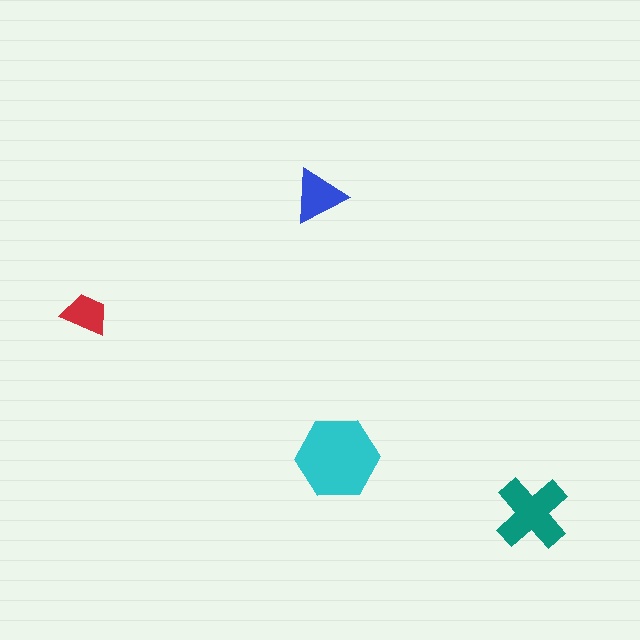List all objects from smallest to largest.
The red trapezoid, the blue triangle, the teal cross, the cyan hexagon.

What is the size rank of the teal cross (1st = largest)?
2nd.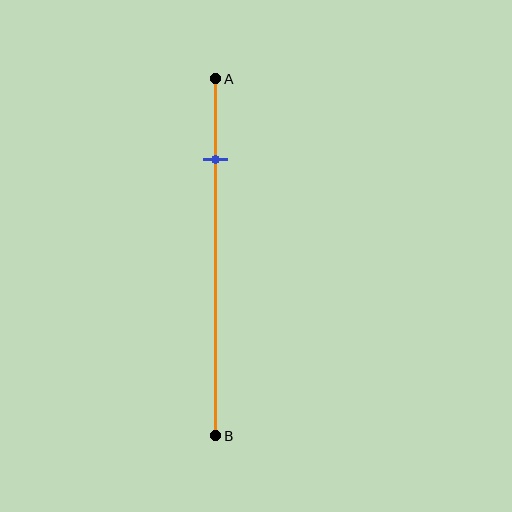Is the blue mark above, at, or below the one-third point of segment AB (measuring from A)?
The blue mark is above the one-third point of segment AB.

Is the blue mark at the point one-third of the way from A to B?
No, the mark is at about 25% from A, not at the 33% one-third point.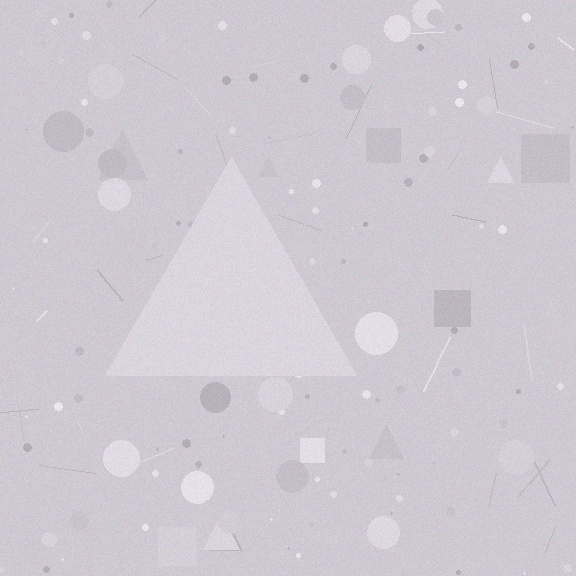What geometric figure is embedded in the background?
A triangle is embedded in the background.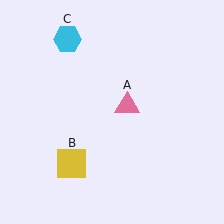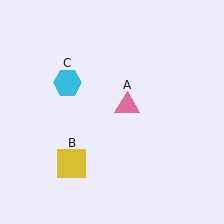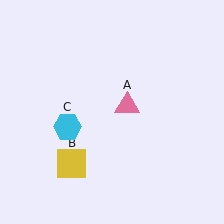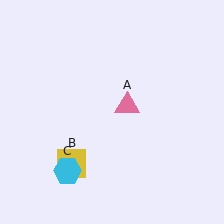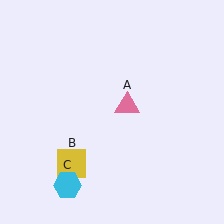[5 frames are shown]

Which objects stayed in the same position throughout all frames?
Pink triangle (object A) and yellow square (object B) remained stationary.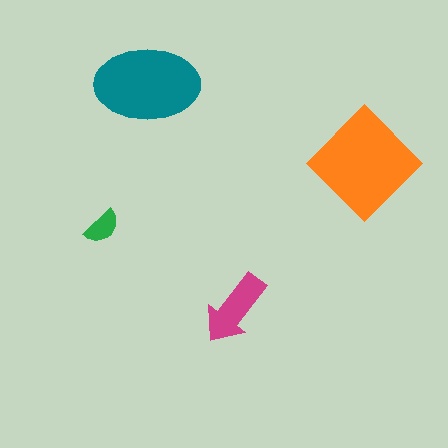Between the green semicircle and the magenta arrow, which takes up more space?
The magenta arrow.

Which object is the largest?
The orange diamond.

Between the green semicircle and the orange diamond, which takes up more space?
The orange diamond.